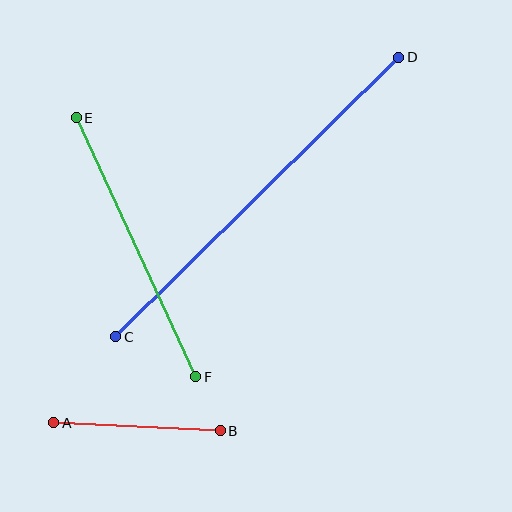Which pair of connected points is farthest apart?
Points C and D are farthest apart.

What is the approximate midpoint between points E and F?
The midpoint is at approximately (136, 247) pixels.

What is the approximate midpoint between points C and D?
The midpoint is at approximately (257, 197) pixels.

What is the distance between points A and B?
The distance is approximately 166 pixels.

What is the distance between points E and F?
The distance is approximately 285 pixels.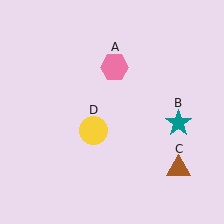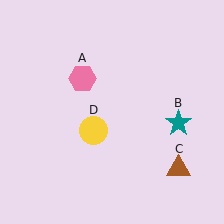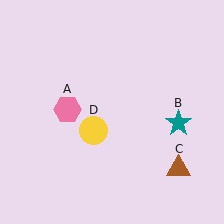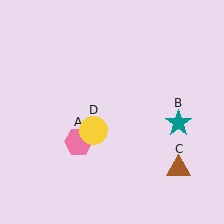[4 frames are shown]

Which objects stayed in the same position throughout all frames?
Teal star (object B) and brown triangle (object C) and yellow circle (object D) remained stationary.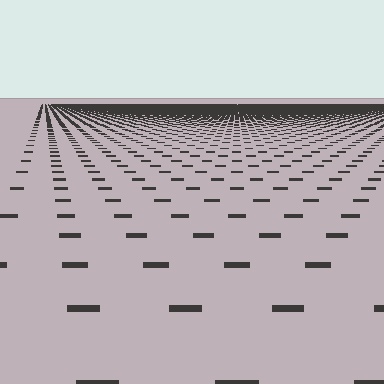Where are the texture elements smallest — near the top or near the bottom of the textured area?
Near the top.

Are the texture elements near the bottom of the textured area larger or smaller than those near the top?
Larger. Near the bottom, elements are closer to the viewer and appear at a bigger on-screen size.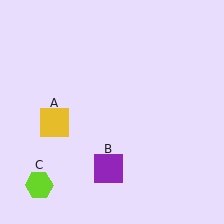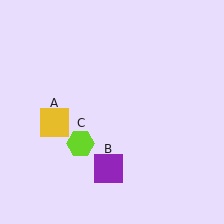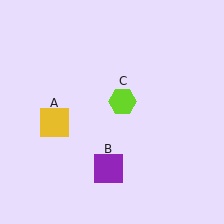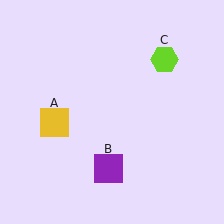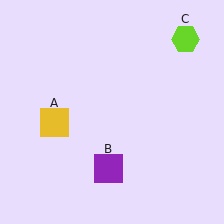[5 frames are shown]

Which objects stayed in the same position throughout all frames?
Yellow square (object A) and purple square (object B) remained stationary.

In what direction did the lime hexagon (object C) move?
The lime hexagon (object C) moved up and to the right.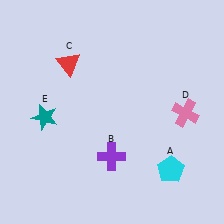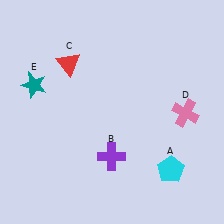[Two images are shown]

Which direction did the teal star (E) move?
The teal star (E) moved up.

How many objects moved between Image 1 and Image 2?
1 object moved between the two images.